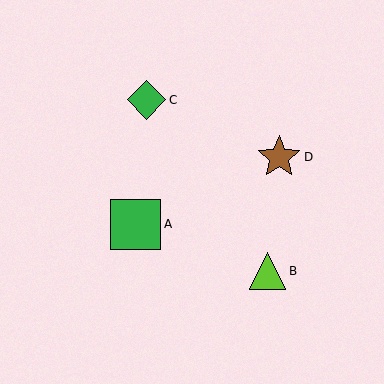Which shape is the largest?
The green square (labeled A) is the largest.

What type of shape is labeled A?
Shape A is a green square.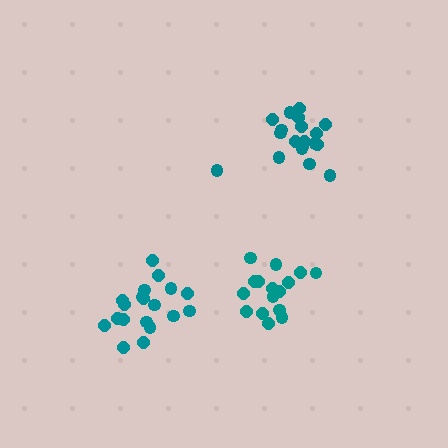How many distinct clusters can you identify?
There are 3 distinct clusters.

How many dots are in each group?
Group 1: 19 dots, Group 2: 19 dots, Group 3: 16 dots (54 total).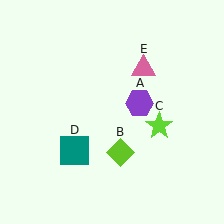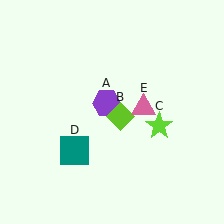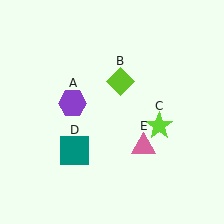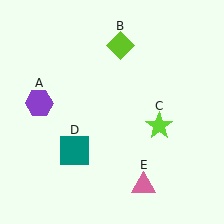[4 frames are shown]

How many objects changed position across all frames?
3 objects changed position: purple hexagon (object A), lime diamond (object B), pink triangle (object E).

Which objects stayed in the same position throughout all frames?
Lime star (object C) and teal square (object D) remained stationary.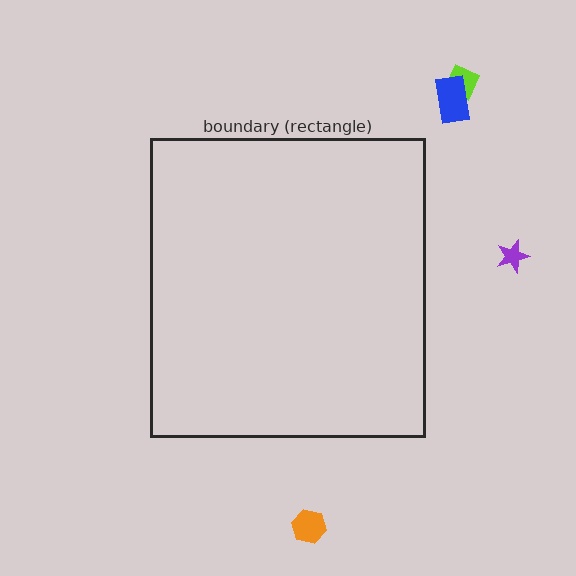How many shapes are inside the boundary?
0 inside, 4 outside.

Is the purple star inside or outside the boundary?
Outside.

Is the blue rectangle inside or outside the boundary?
Outside.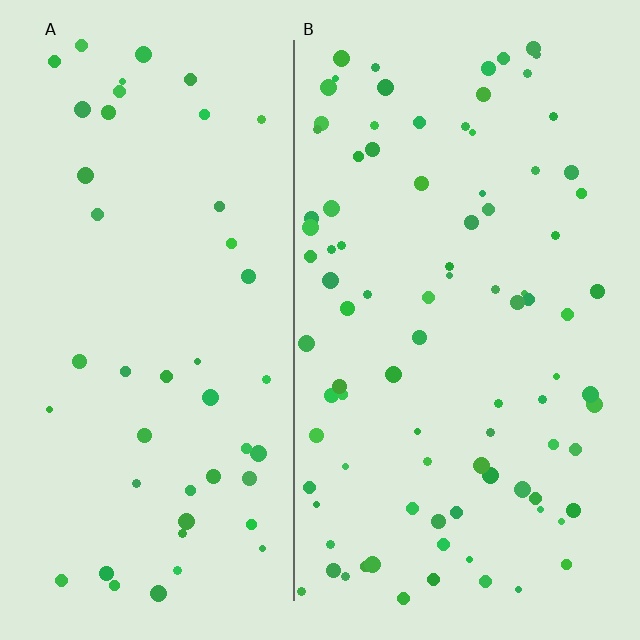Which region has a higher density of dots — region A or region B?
B (the right).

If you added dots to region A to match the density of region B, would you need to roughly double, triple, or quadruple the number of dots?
Approximately double.